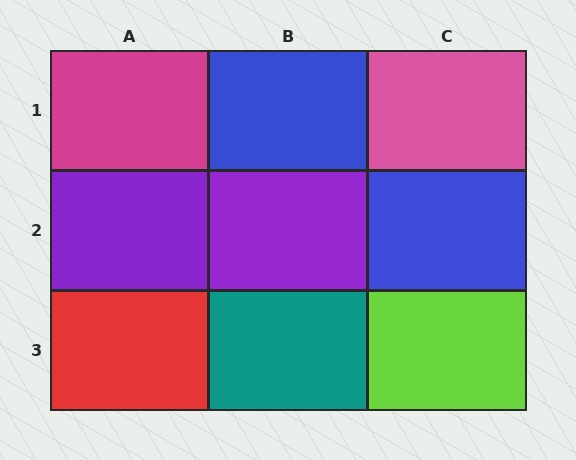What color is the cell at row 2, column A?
Purple.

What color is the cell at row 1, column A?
Magenta.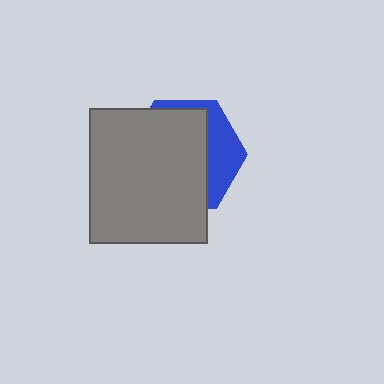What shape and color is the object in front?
The object in front is a gray rectangle.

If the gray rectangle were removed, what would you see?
You would see the complete blue hexagon.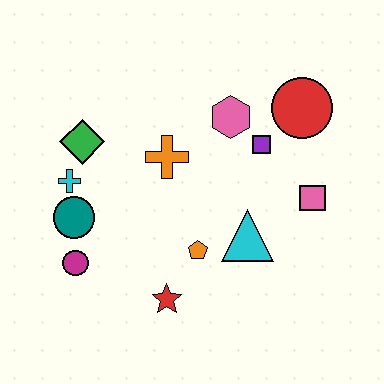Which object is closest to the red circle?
The purple square is closest to the red circle.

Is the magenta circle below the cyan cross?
Yes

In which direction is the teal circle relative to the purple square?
The teal circle is to the left of the purple square.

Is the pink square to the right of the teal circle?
Yes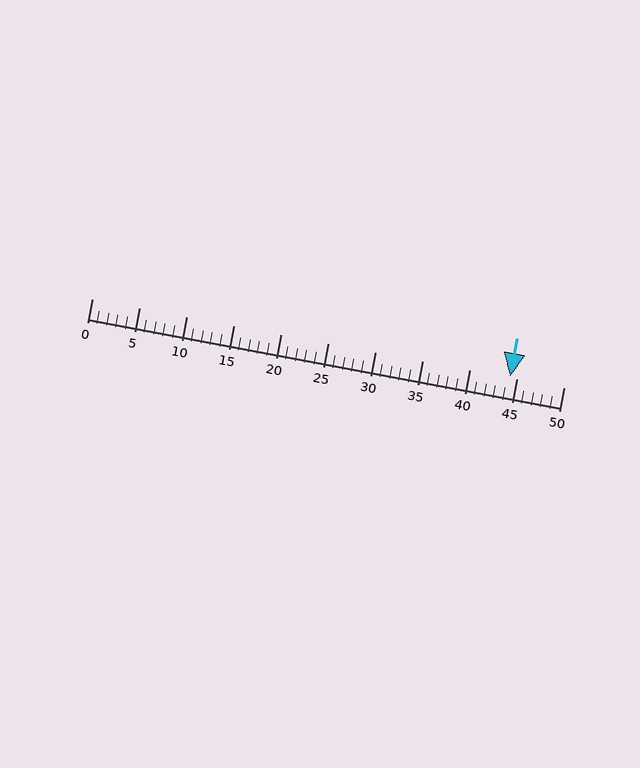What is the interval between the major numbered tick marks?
The major tick marks are spaced 5 units apart.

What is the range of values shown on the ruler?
The ruler shows values from 0 to 50.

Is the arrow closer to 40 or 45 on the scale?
The arrow is closer to 45.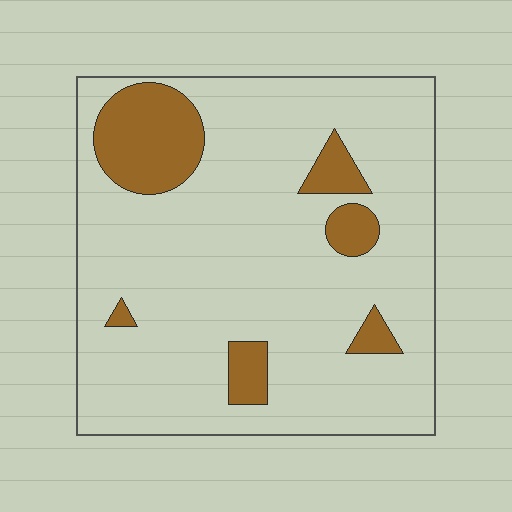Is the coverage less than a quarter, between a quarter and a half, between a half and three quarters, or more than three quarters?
Less than a quarter.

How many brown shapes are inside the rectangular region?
6.